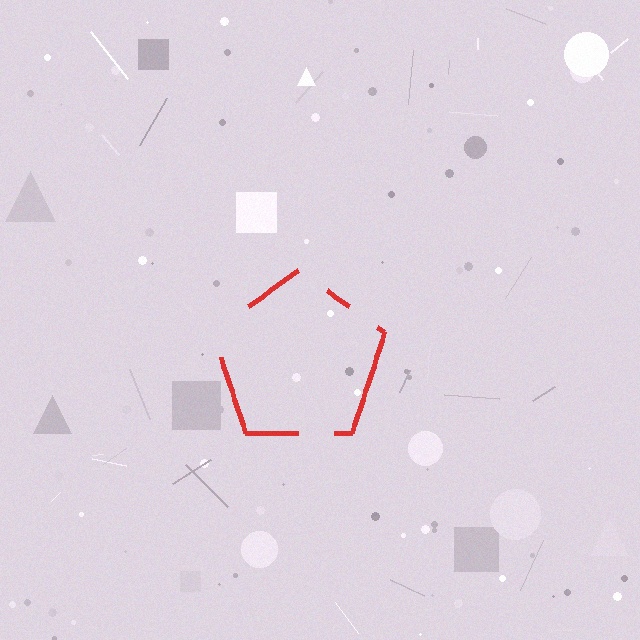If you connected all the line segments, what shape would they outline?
They would outline a pentagon.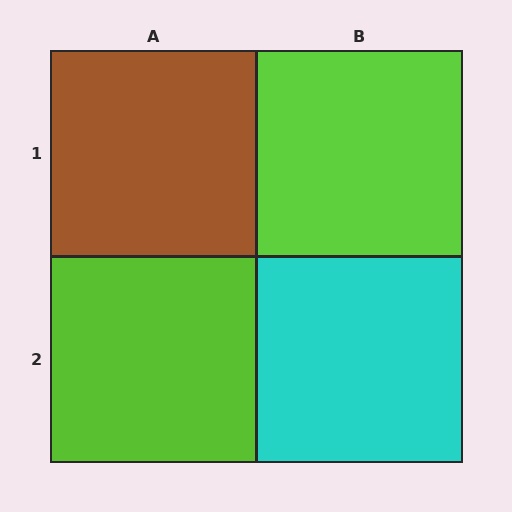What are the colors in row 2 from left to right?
Lime, cyan.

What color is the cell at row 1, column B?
Lime.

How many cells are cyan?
1 cell is cyan.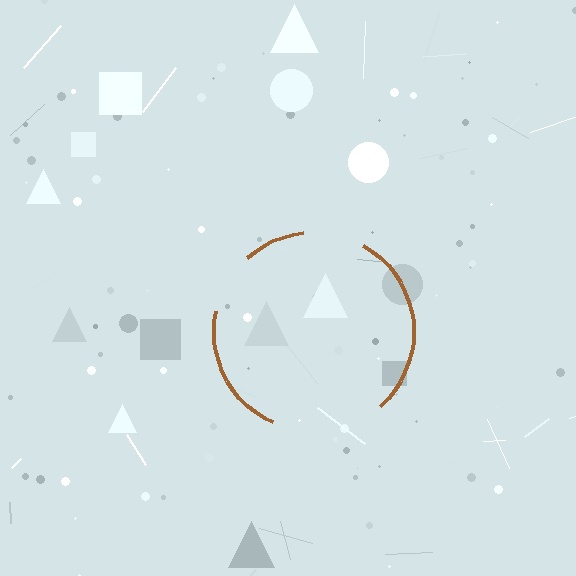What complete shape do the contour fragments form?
The contour fragments form a circle.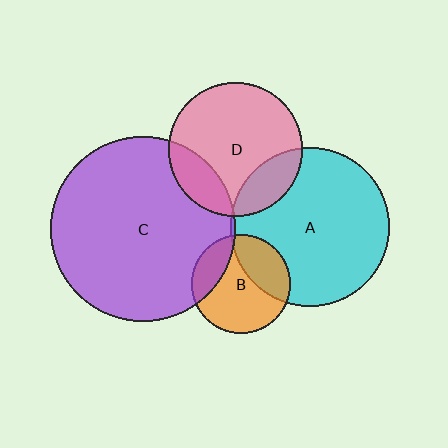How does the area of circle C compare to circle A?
Approximately 1.4 times.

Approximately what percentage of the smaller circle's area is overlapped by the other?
Approximately 30%.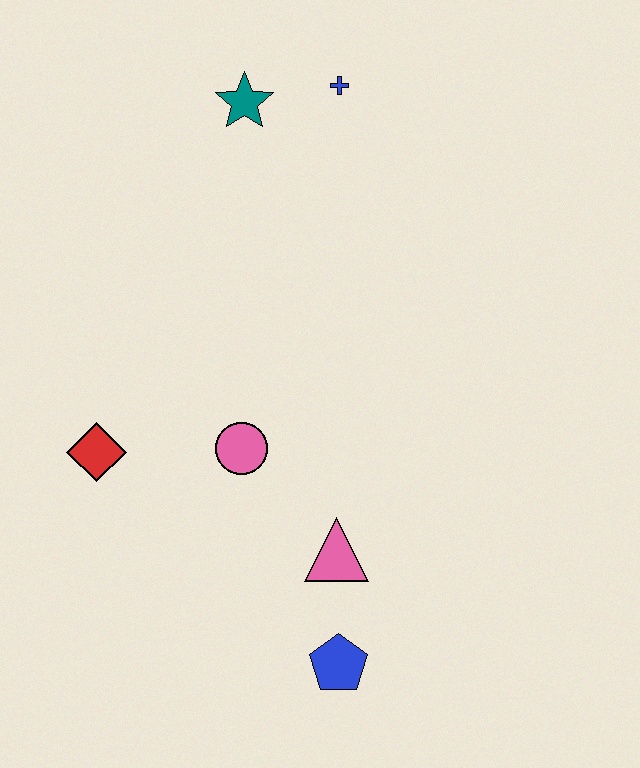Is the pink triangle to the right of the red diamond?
Yes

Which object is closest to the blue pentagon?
The pink triangle is closest to the blue pentagon.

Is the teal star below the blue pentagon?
No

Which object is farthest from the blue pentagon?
The blue cross is farthest from the blue pentagon.